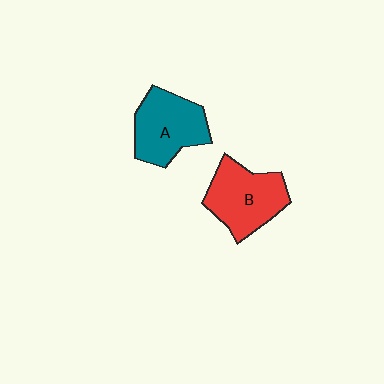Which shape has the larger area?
Shape B (red).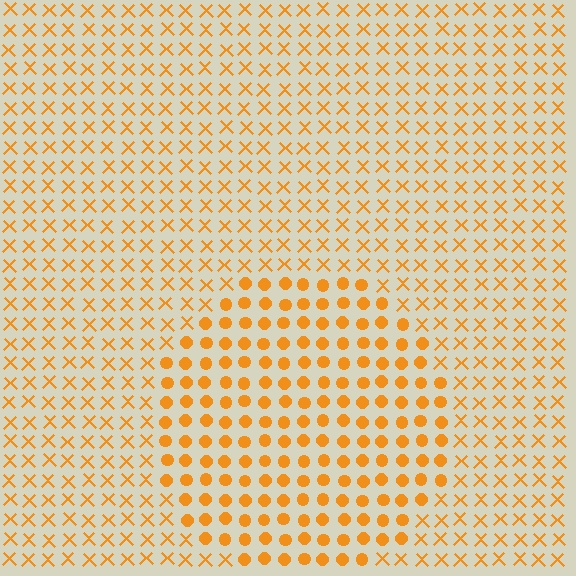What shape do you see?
I see a circle.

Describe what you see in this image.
The image is filled with small orange elements arranged in a uniform grid. A circle-shaped region contains circles, while the surrounding area contains X marks. The boundary is defined purely by the change in element shape.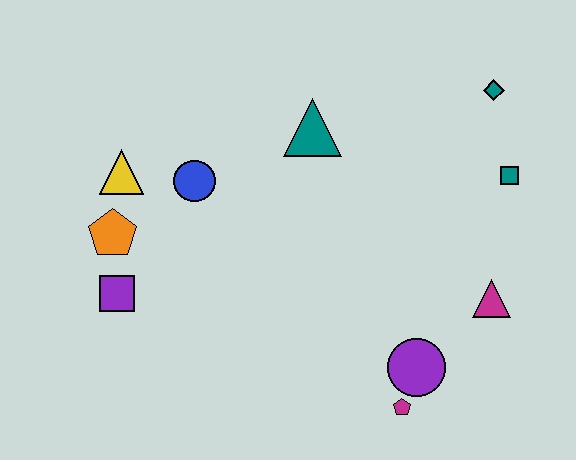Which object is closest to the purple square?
The orange pentagon is closest to the purple square.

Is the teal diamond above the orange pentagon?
Yes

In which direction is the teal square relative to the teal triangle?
The teal square is to the right of the teal triangle.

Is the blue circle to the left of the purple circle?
Yes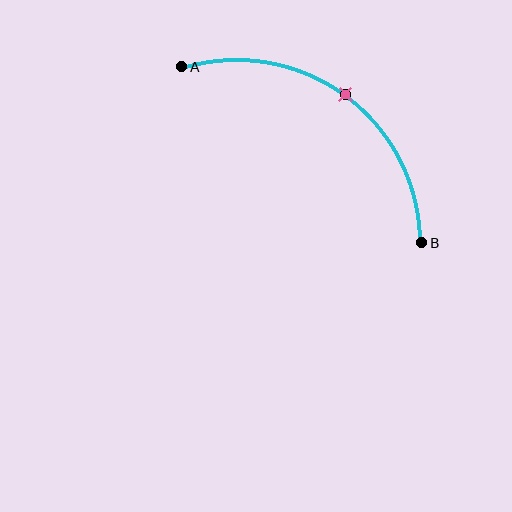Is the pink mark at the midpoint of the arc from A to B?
Yes. The pink mark lies on the arc at equal arc-length from both A and B — it is the arc midpoint.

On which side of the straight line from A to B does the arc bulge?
The arc bulges above and to the right of the straight line connecting A and B.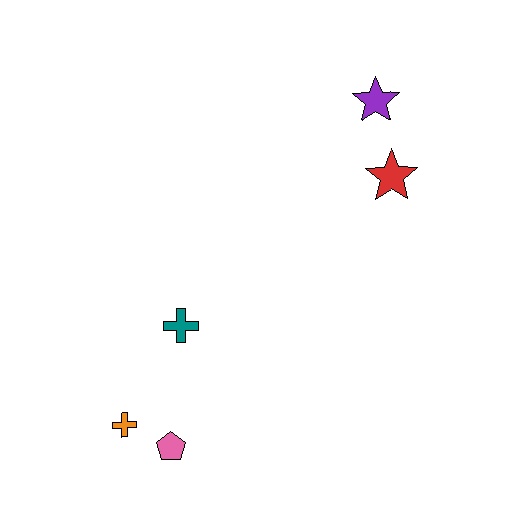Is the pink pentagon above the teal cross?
No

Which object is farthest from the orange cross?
The purple star is farthest from the orange cross.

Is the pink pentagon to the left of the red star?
Yes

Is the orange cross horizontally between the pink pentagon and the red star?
No